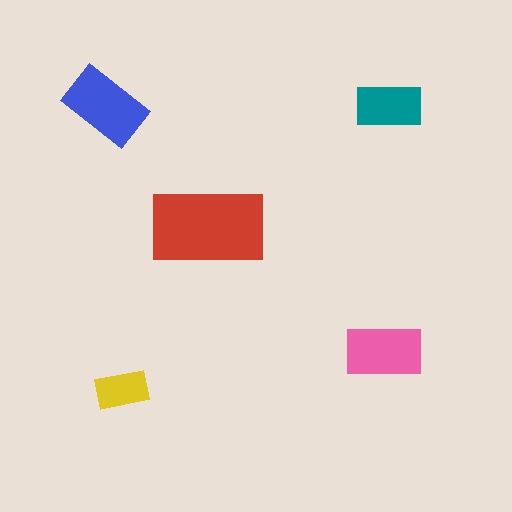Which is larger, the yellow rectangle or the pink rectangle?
The pink one.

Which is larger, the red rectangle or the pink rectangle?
The red one.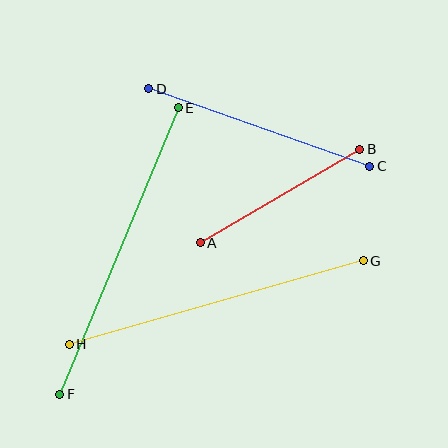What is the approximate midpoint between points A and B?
The midpoint is at approximately (280, 196) pixels.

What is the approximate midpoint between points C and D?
The midpoint is at approximately (259, 127) pixels.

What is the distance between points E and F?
The distance is approximately 310 pixels.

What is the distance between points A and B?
The distance is approximately 185 pixels.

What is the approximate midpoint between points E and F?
The midpoint is at approximately (119, 251) pixels.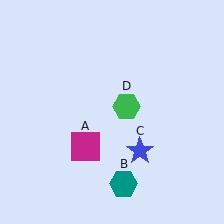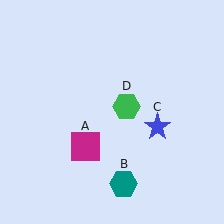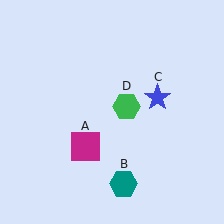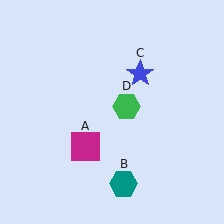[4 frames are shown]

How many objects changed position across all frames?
1 object changed position: blue star (object C).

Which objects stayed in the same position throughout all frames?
Magenta square (object A) and teal hexagon (object B) and green hexagon (object D) remained stationary.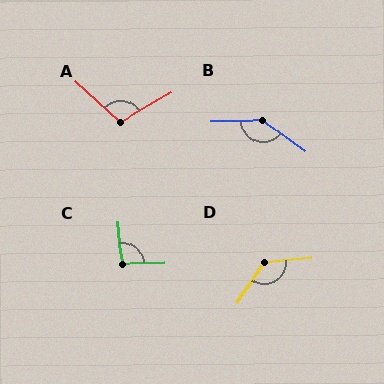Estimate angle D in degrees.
Approximately 131 degrees.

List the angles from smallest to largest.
C (95°), A (108°), D (131°), B (144°).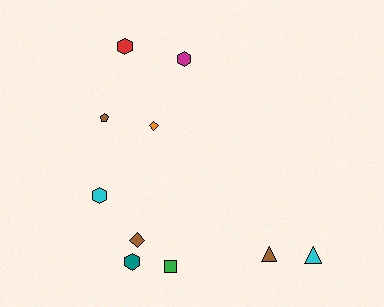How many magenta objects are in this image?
There is 1 magenta object.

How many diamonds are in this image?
There are 2 diamonds.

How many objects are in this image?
There are 10 objects.